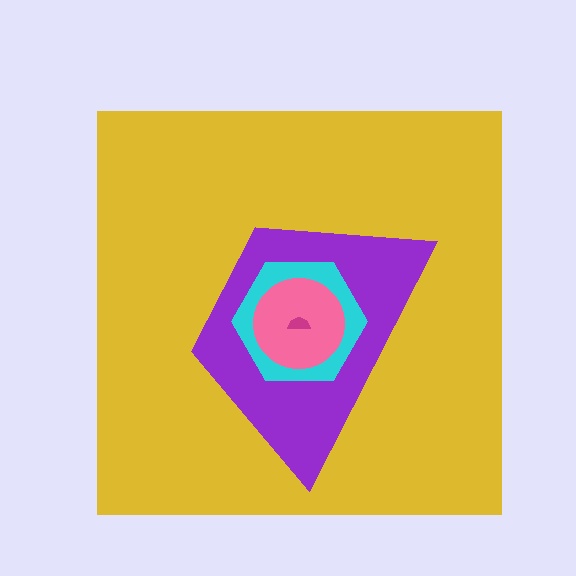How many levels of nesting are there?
5.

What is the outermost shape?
The yellow square.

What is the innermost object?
The magenta semicircle.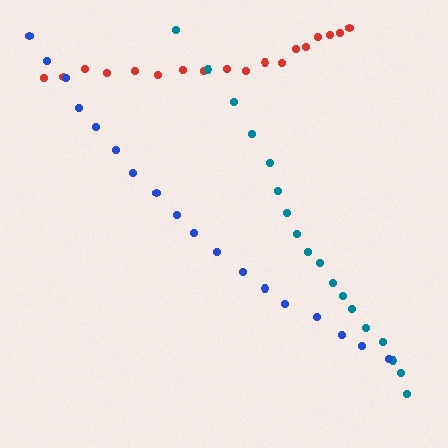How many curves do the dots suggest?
There are 3 distinct paths.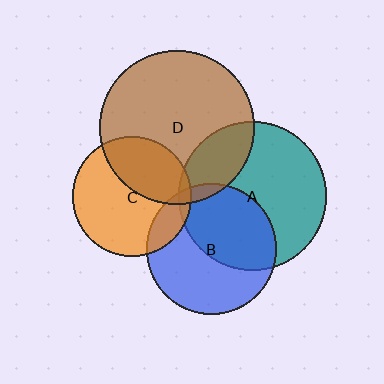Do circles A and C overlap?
Yes.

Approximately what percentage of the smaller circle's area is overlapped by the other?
Approximately 5%.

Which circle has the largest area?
Circle D (brown).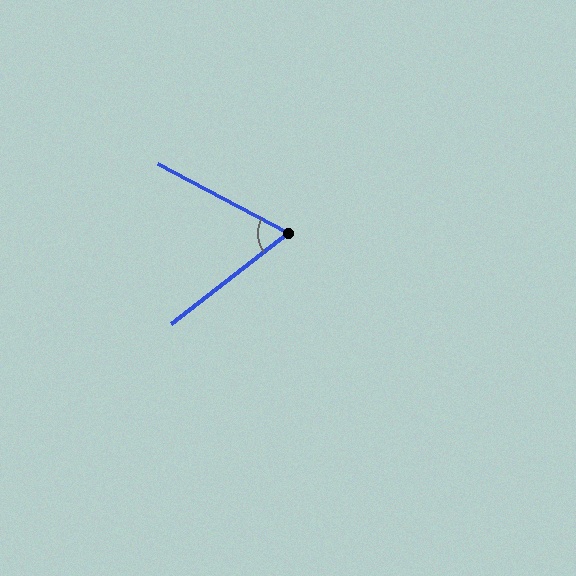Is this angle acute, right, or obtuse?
It is acute.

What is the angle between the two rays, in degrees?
Approximately 66 degrees.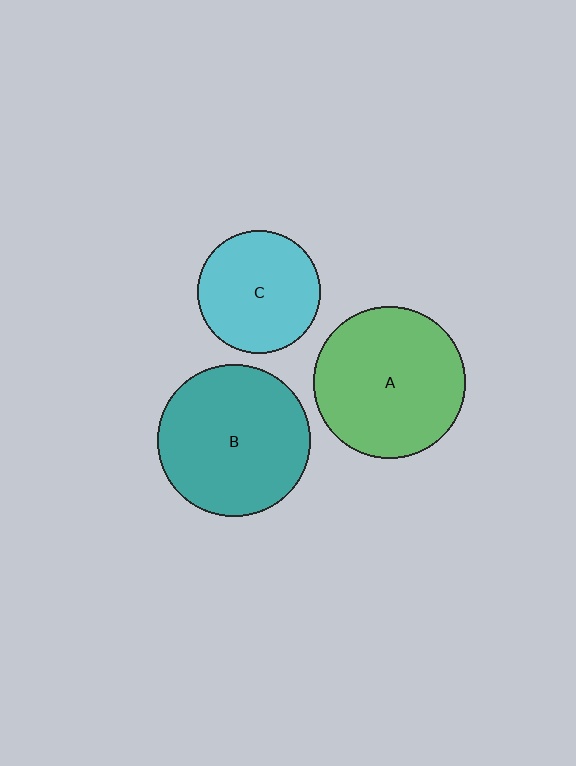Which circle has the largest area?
Circle B (teal).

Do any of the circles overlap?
No, none of the circles overlap.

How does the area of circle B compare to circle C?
Approximately 1.5 times.